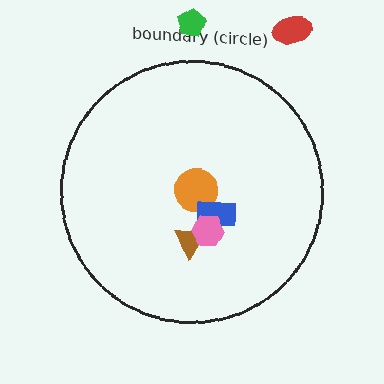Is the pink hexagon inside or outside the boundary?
Inside.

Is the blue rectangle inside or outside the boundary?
Inside.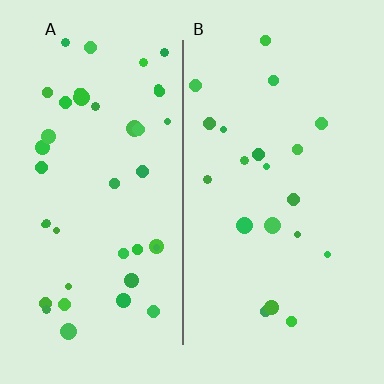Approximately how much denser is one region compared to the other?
Approximately 2.1× — region A over region B.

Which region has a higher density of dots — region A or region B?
A (the left).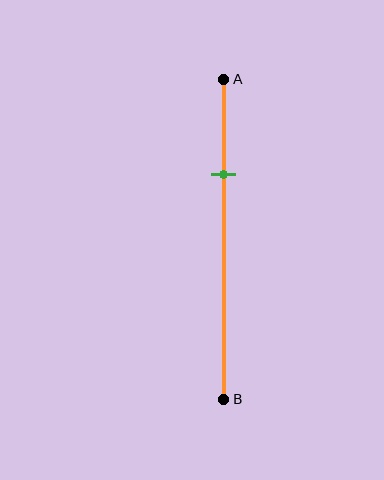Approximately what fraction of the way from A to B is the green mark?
The green mark is approximately 30% of the way from A to B.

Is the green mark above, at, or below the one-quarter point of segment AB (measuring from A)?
The green mark is below the one-quarter point of segment AB.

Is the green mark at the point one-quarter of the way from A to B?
No, the mark is at about 30% from A, not at the 25% one-quarter point.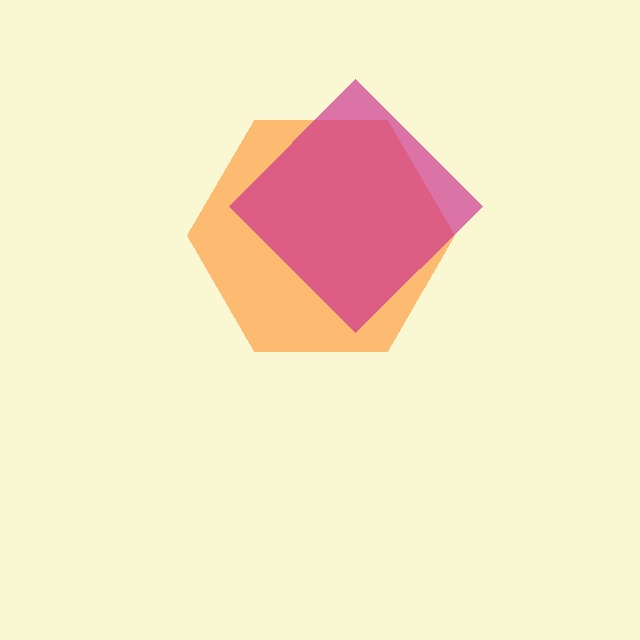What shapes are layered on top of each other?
The layered shapes are: an orange hexagon, a magenta diamond.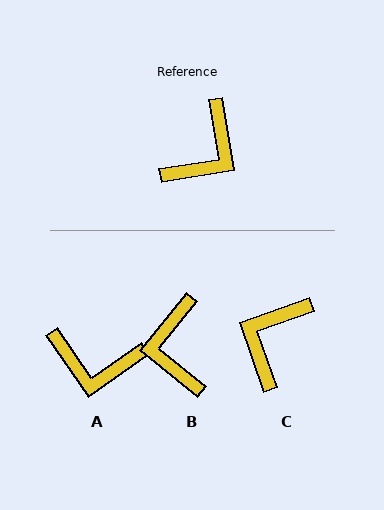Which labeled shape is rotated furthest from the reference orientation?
C, about 170 degrees away.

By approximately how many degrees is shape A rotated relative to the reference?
Approximately 64 degrees clockwise.